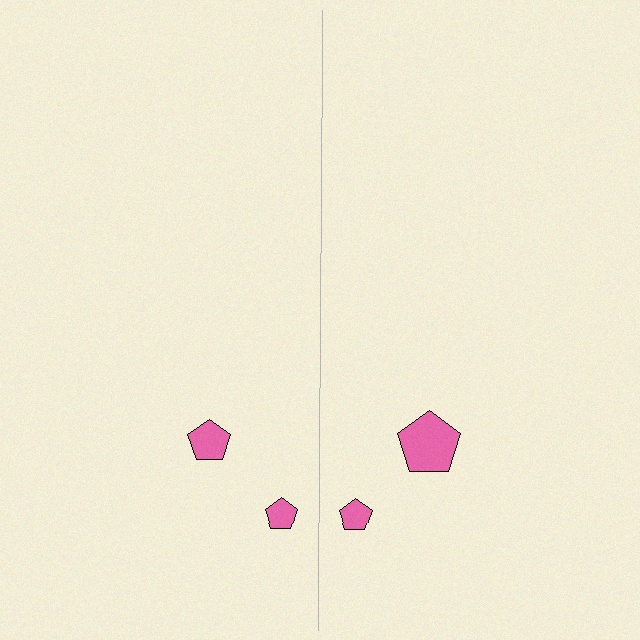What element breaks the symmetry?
The pink pentagon on the right side has a different size than its mirror counterpart.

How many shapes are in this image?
There are 4 shapes in this image.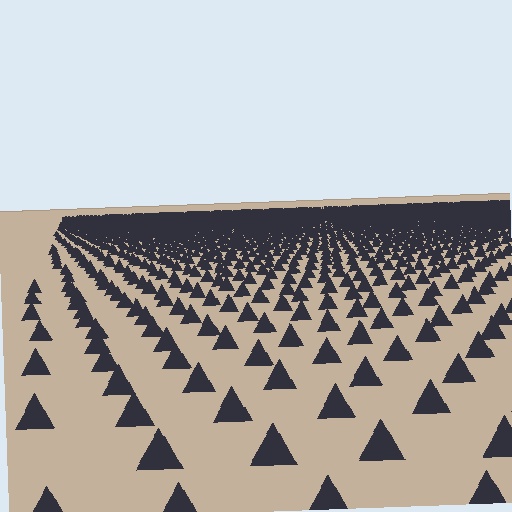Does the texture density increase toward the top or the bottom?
Density increases toward the top.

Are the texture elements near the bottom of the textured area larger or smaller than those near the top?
Larger. Near the bottom, elements are closer to the viewer and appear at a bigger on-screen size.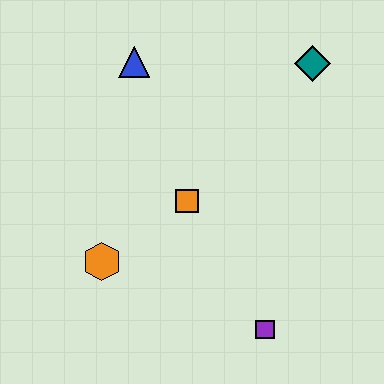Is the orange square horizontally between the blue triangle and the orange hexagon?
No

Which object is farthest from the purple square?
The blue triangle is farthest from the purple square.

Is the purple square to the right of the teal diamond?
No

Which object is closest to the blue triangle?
The orange square is closest to the blue triangle.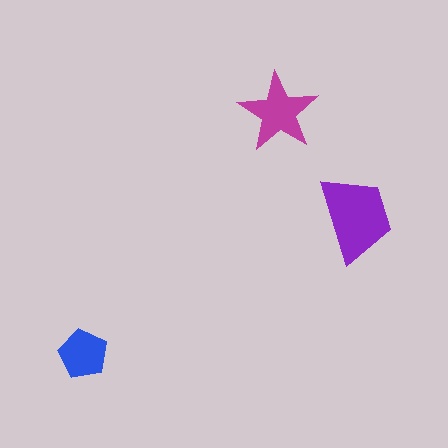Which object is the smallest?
The blue pentagon.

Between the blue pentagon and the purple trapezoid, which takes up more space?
The purple trapezoid.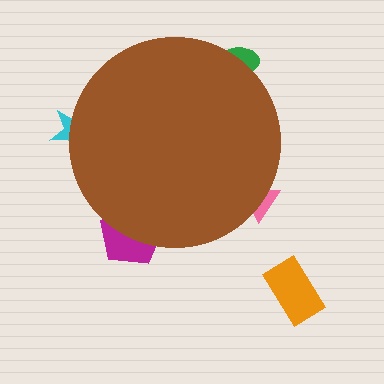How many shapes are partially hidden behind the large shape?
4 shapes are partially hidden.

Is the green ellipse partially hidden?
Yes, the green ellipse is partially hidden behind the brown circle.